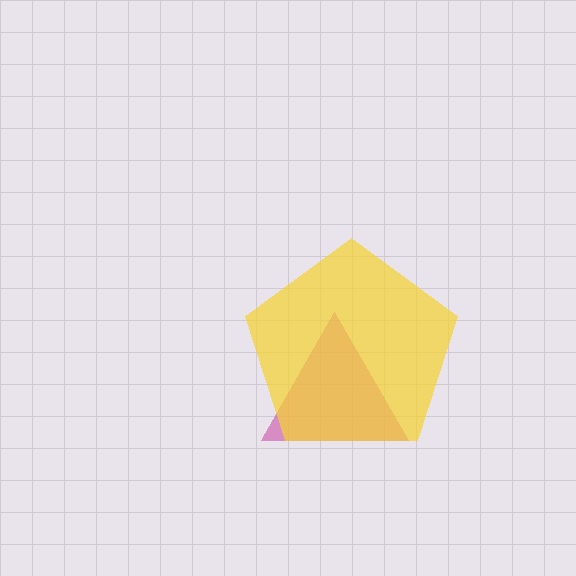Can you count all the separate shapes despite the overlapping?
Yes, there are 2 separate shapes.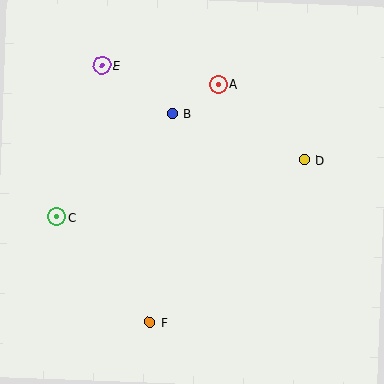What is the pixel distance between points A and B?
The distance between A and B is 54 pixels.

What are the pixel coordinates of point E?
Point E is at (102, 66).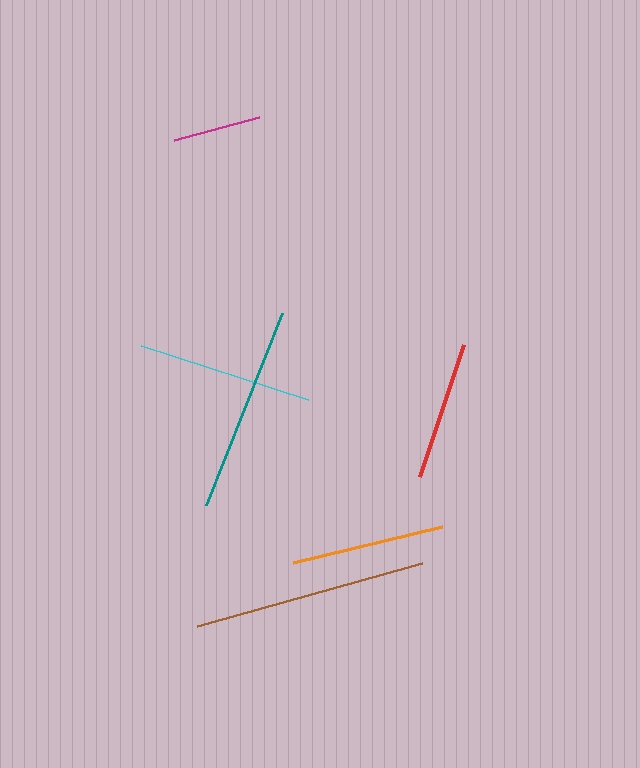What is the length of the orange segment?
The orange segment is approximately 154 pixels long.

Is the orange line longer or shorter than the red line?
The orange line is longer than the red line.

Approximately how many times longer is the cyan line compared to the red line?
The cyan line is approximately 1.3 times the length of the red line.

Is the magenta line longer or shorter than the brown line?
The brown line is longer than the magenta line.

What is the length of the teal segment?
The teal segment is approximately 207 pixels long.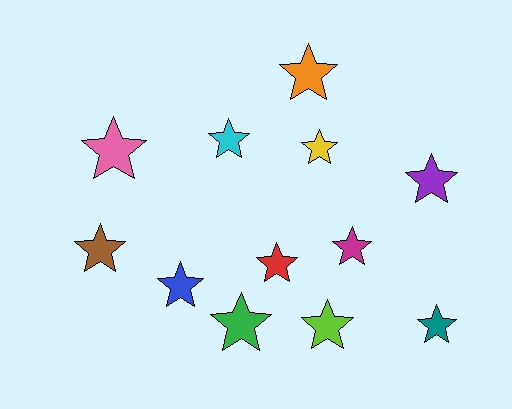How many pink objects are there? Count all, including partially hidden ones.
There is 1 pink object.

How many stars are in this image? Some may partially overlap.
There are 12 stars.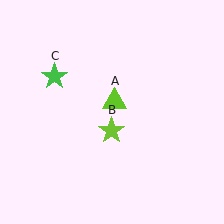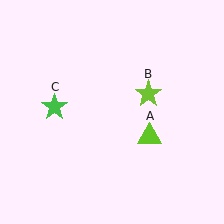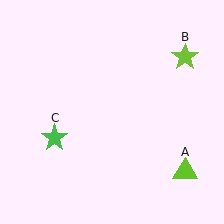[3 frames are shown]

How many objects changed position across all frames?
3 objects changed position: lime triangle (object A), lime star (object B), green star (object C).